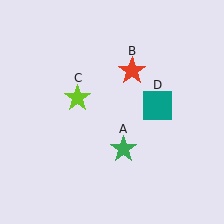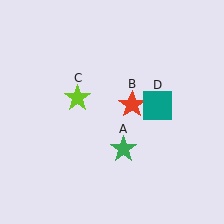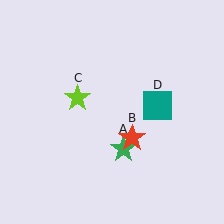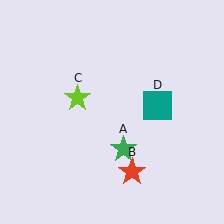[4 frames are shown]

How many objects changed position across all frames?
1 object changed position: red star (object B).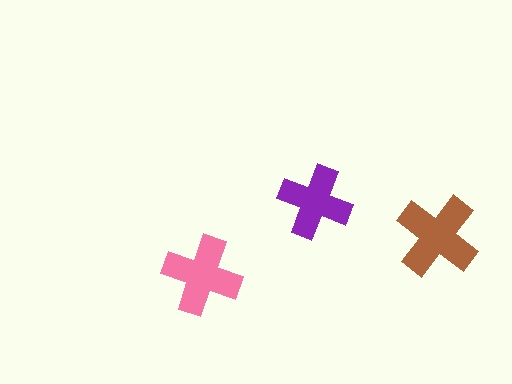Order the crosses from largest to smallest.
the brown one, the pink one, the purple one.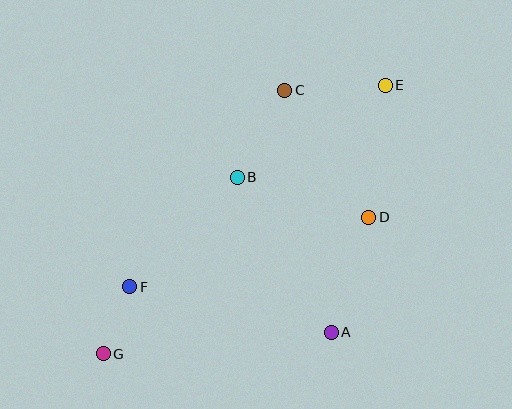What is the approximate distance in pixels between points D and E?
The distance between D and E is approximately 133 pixels.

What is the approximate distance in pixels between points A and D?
The distance between A and D is approximately 121 pixels.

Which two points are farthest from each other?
Points E and G are farthest from each other.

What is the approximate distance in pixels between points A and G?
The distance between A and G is approximately 229 pixels.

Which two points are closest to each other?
Points F and G are closest to each other.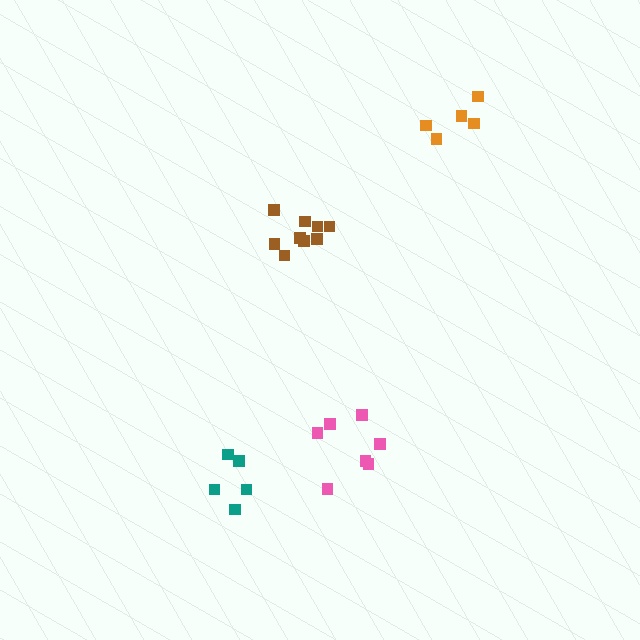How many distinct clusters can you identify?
There are 4 distinct clusters.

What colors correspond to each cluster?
The clusters are colored: pink, orange, teal, brown.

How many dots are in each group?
Group 1: 7 dots, Group 2: 5 dots, Group 3: 5 dots, Group 4: 9 dots (26 total).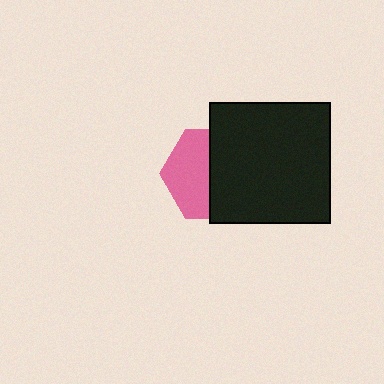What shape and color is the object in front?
The object in front is a black square.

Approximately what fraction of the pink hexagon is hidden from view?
Roughly 52% of the pink hexagon is hidden behind the black square.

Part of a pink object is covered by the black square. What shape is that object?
It is a hexagon.